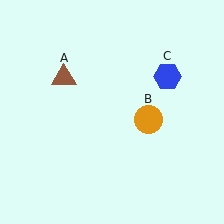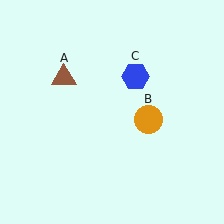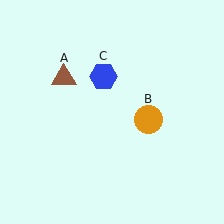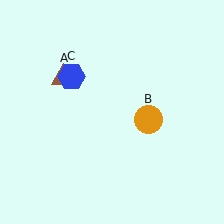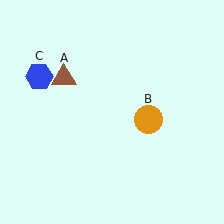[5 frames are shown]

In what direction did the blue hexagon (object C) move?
The blue hexagon (object C) moved left.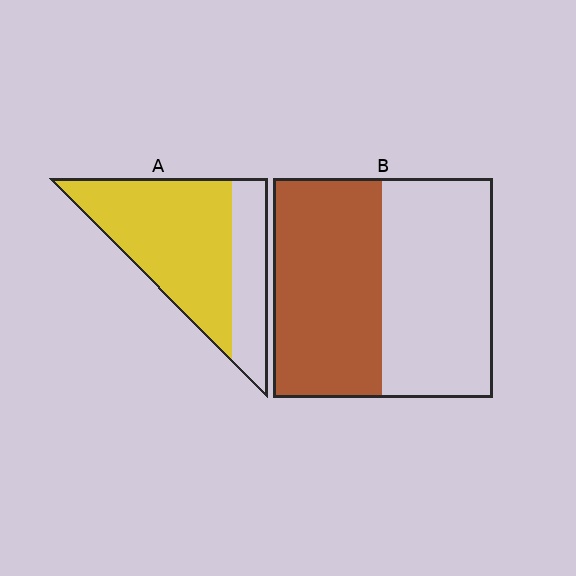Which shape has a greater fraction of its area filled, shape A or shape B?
Shape A.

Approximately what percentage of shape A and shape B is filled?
A is approximately 70% and B is approximately 50%.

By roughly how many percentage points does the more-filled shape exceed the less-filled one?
By roughly 20 percentage points (A over B).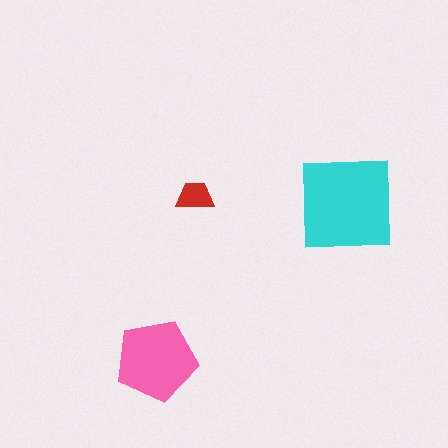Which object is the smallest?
The red trapezoid.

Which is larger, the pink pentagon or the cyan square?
The cyan square.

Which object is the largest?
The cyan square.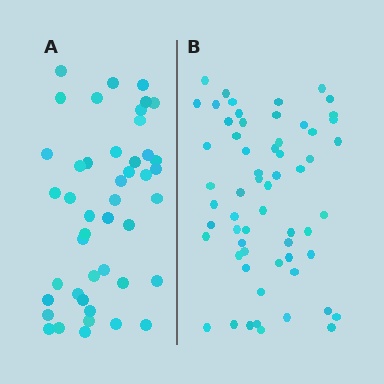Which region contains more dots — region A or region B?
Region B (the right region) has more dots.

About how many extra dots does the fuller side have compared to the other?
Region B has approximately 15 more dots than region A.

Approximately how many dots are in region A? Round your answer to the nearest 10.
About 40 dots. (The exact count is 45, which rounds to 40.)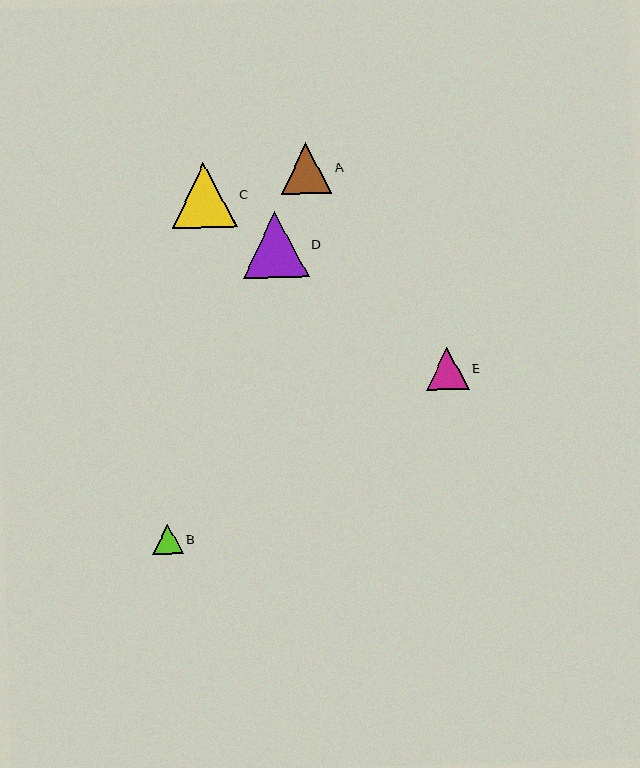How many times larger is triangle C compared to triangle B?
Triangle C is approximately 2.1 times the size of triangle B.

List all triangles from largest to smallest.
From largest to smallest: D, C, A, E, B.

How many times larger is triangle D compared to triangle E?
Triangle D is approximately 1.5 times the size of triangle E.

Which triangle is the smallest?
Triangle B is the smallest with a size of approximately 31 pixels.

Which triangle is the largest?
Triangle D is the largest with a size of approximately 66 pixels.